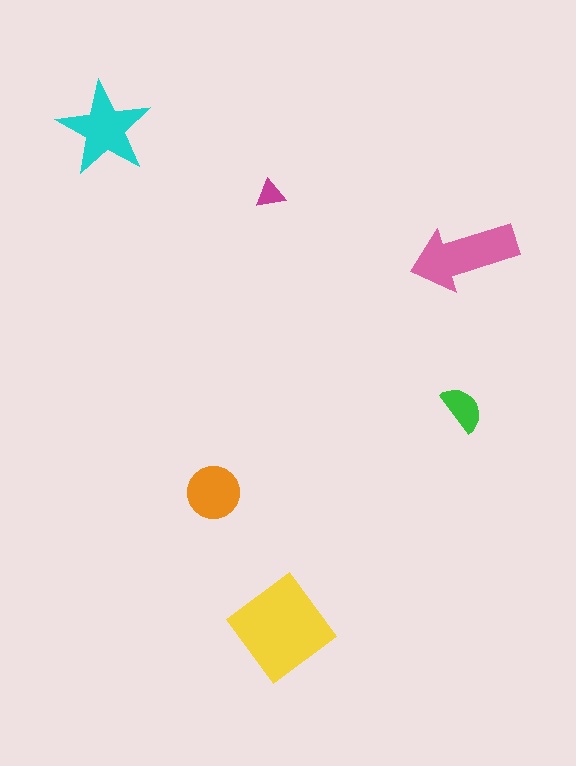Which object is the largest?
The yellow diamond.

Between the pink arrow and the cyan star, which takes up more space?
The pink arrow.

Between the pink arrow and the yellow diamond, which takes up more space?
The yellow diamond.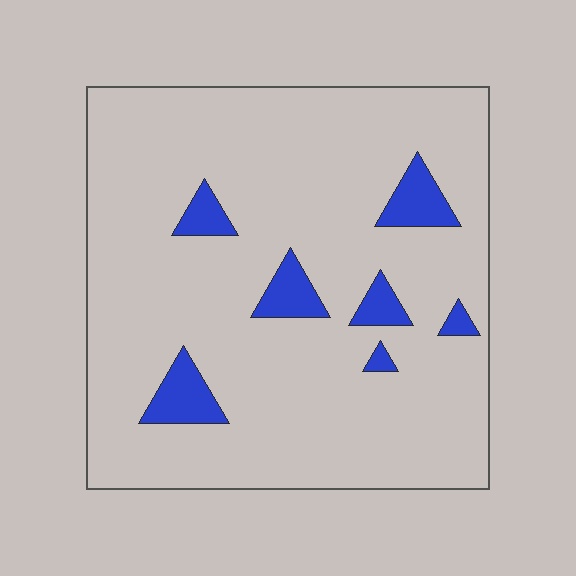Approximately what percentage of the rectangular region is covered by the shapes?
Approximately 10%.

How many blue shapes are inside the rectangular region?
7.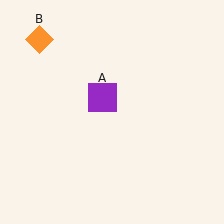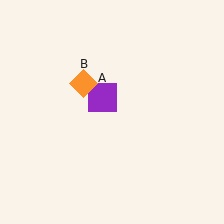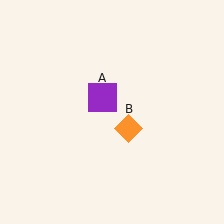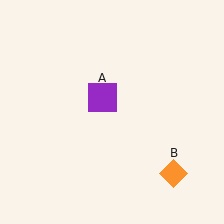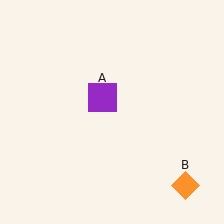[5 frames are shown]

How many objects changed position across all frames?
1 object changed position: orange diamond (object B).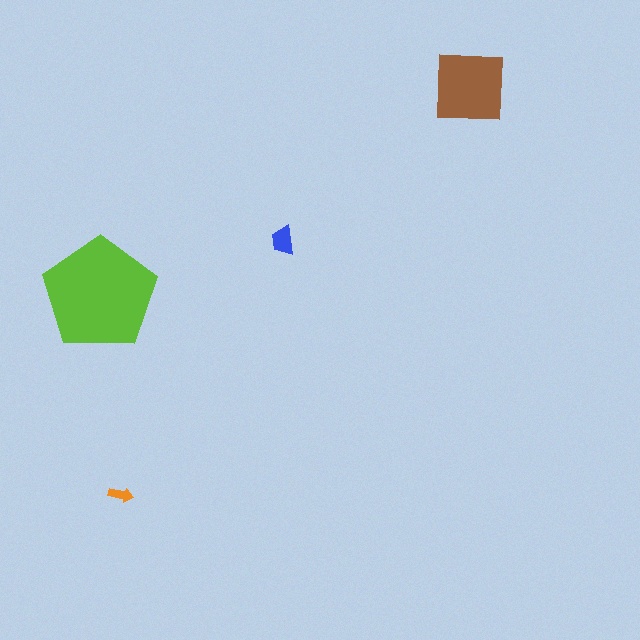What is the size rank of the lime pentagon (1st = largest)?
1st.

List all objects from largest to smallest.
The lime pentagon, the brown square, the blue trapezoid, the orange arrow.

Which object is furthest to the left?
The lime pentagon is leftmost.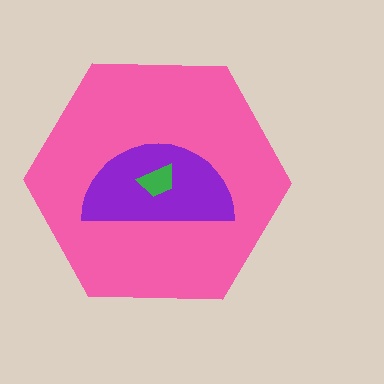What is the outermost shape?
The pink hexagon.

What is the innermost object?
The green trapezoid.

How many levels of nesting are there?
3.